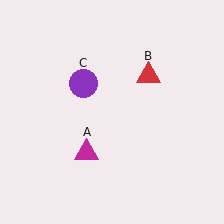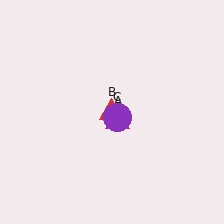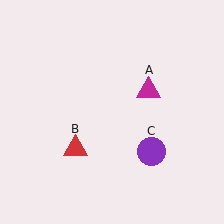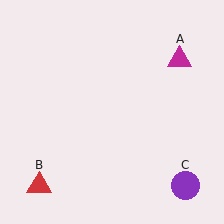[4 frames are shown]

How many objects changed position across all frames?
3 objects changed position: magenta triangle (object A), red triangle (object B), purple circle (object C).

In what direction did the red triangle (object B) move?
The red triangle (object B) moved down and to the left.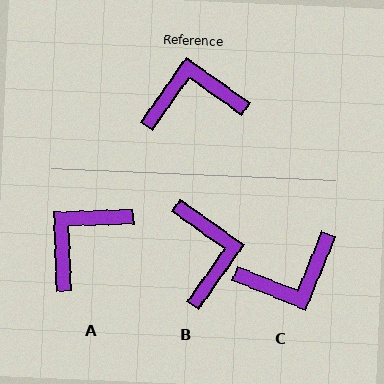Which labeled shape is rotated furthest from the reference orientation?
C, about 167 degrees away.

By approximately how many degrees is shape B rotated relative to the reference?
Approximately 90 degrees clockwise.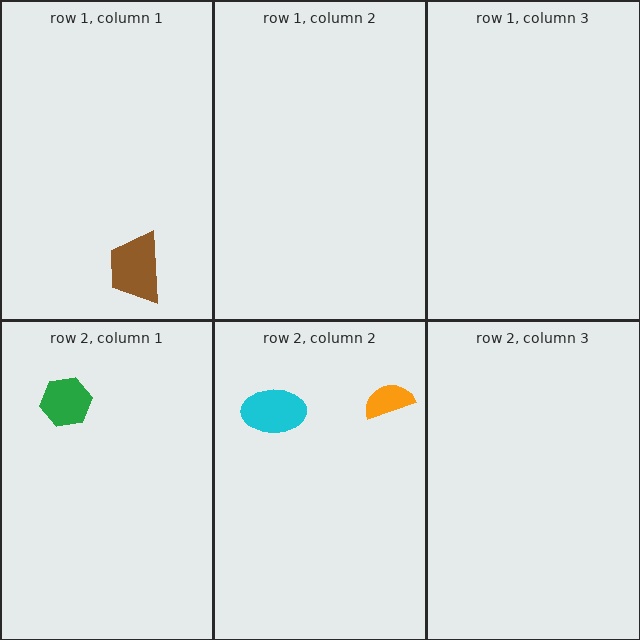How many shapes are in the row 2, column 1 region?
1.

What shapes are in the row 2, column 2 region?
The orange semicircle, the cyan ellipse.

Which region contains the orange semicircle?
The row 2, column 2 region.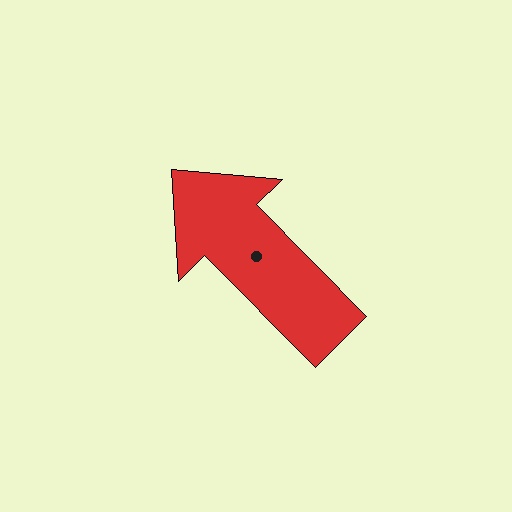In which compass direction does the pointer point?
Northwest.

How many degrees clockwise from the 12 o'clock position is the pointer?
Approximately 315 degrees.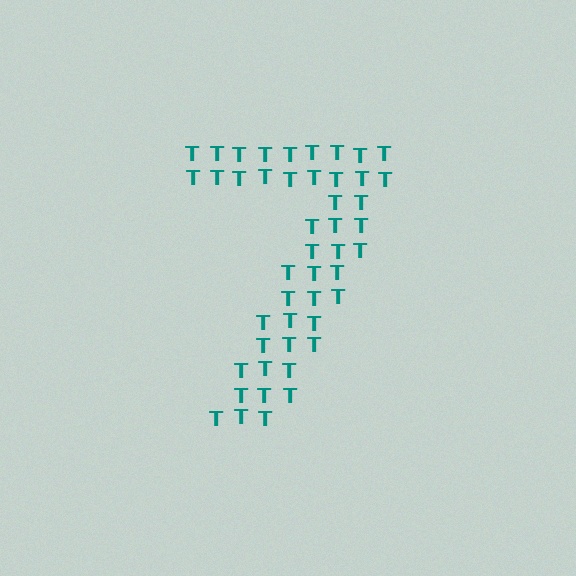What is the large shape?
The large shape is the digit 7.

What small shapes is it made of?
It is made of small letter T's.